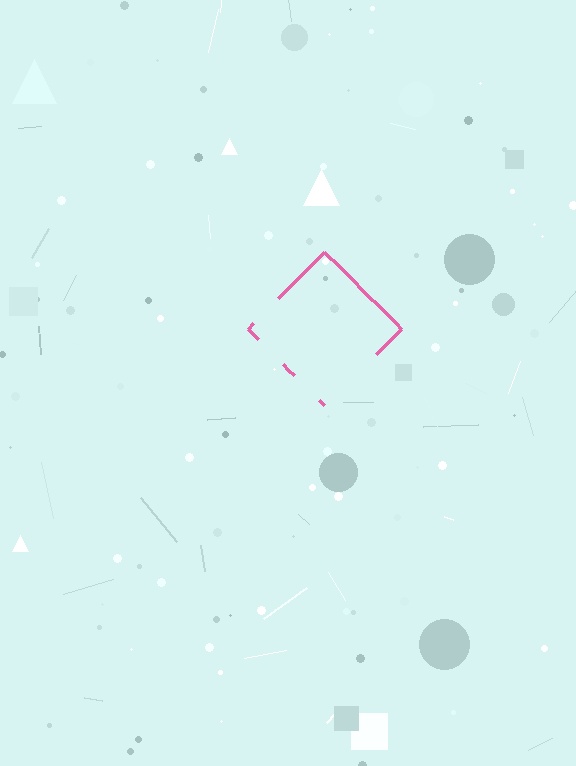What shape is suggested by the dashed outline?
The dashed outline suggests a diamond.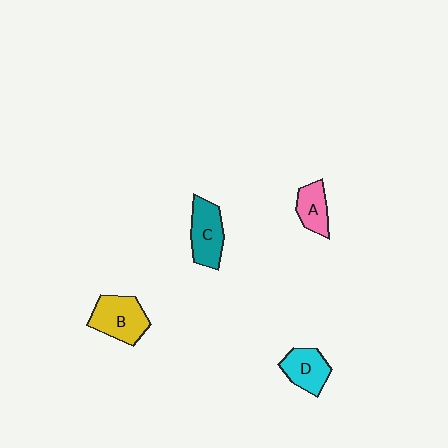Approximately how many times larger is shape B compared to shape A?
Approximately 1.6 times.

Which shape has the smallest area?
Shape A (pink).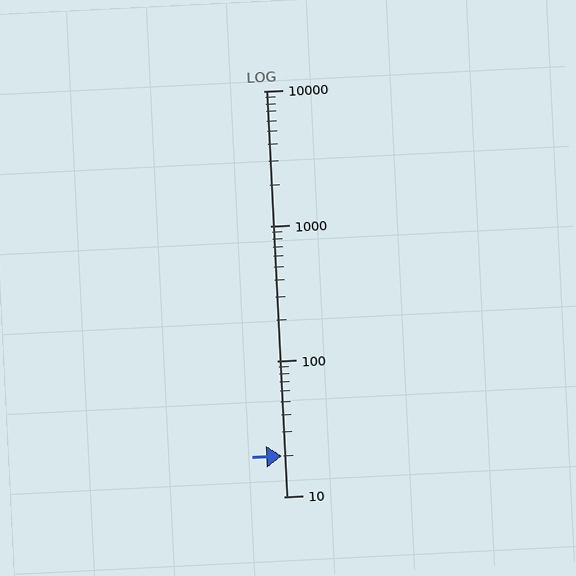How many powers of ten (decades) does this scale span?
The scale spans 3 decades, from 10 to 10000.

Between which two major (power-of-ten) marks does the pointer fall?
The pointer is between 10 and 100.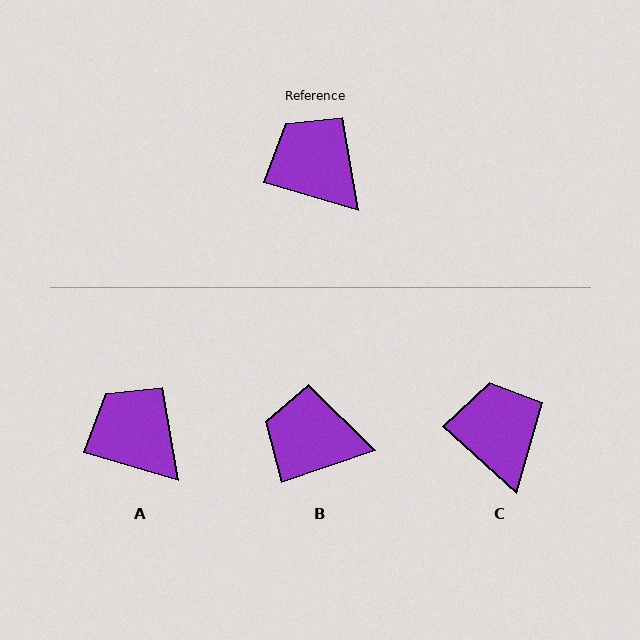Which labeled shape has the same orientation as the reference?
A.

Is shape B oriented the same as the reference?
No, it is off by about 35 degrees.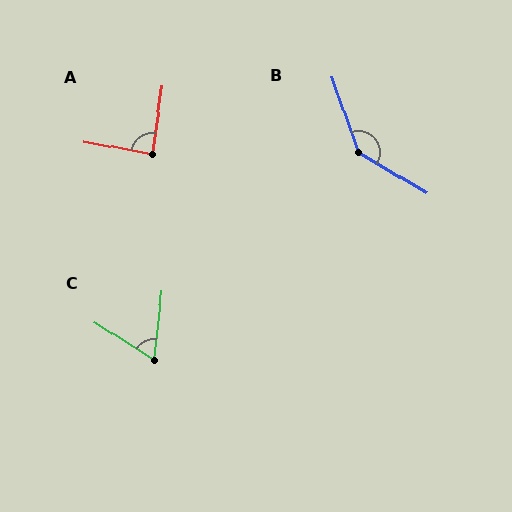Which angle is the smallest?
C, at approximately 64 degrees.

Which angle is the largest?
B, at approximately 140 degrees.